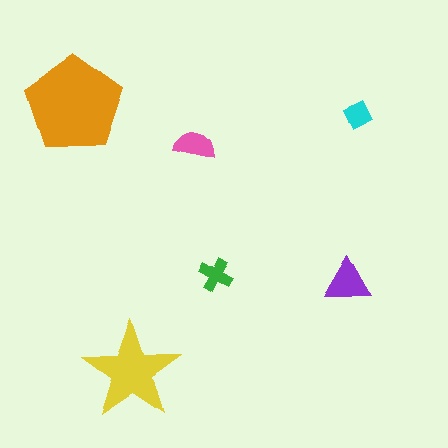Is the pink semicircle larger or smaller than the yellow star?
Smaller.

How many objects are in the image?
There are 6 objects in the image.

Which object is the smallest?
The cyan diamond.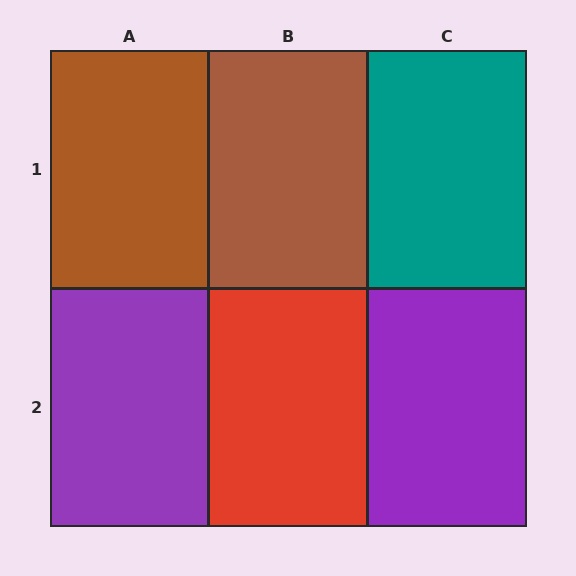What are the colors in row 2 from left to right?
Purple, red, purple.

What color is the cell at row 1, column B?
Brown.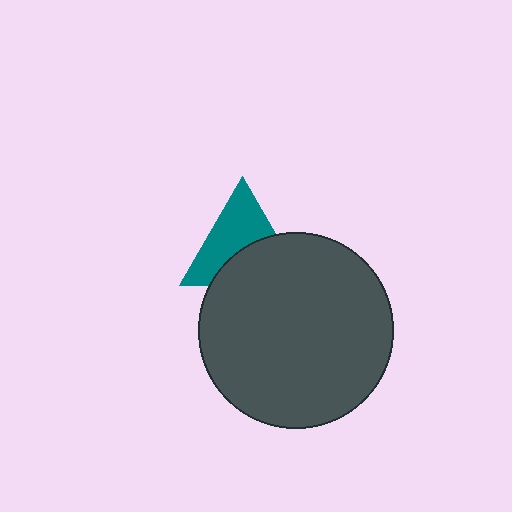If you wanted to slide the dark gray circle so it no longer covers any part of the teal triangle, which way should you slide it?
Slide it down — that is the most direct way to separate the two shapes.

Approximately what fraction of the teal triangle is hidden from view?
Roughly 44% of the teal triangle is hidden behind the dark gray circle.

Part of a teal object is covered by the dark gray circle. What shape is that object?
It is a triangle.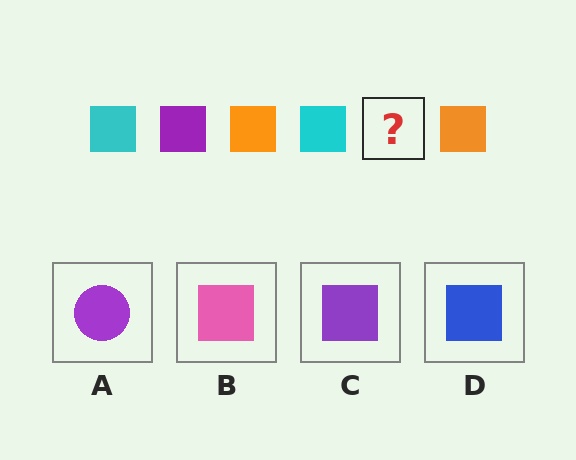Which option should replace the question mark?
Option C.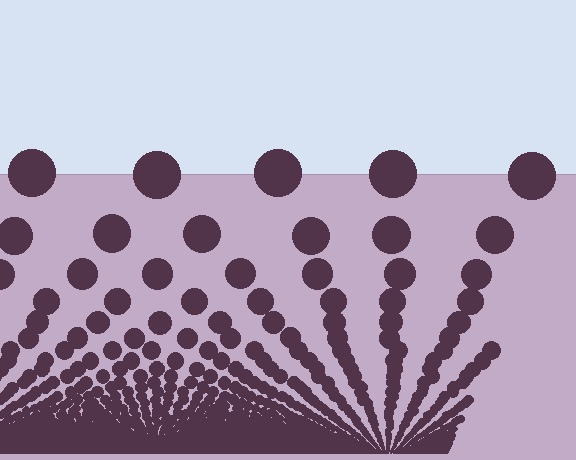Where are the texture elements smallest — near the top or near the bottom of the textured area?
Near the bottom.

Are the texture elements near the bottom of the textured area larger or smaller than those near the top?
Smaller. The gradient is inverted — elements near the bottom are smaller and denser.